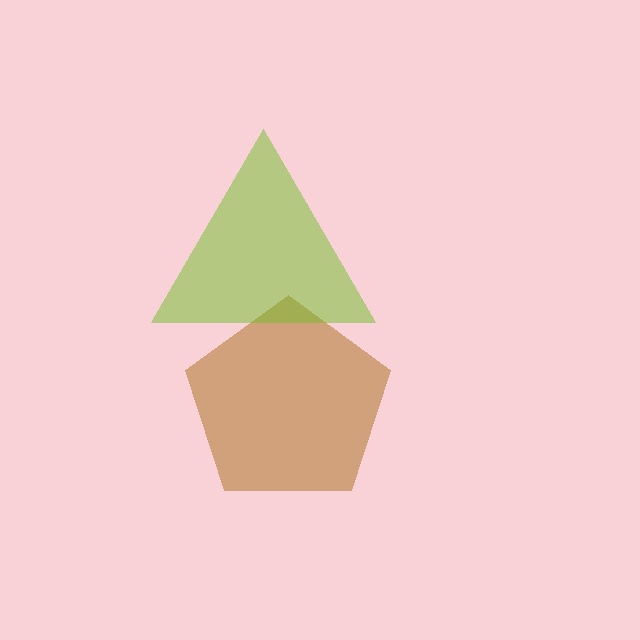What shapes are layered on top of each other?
The layered shapes are: a brown pentagon, a lime triangle.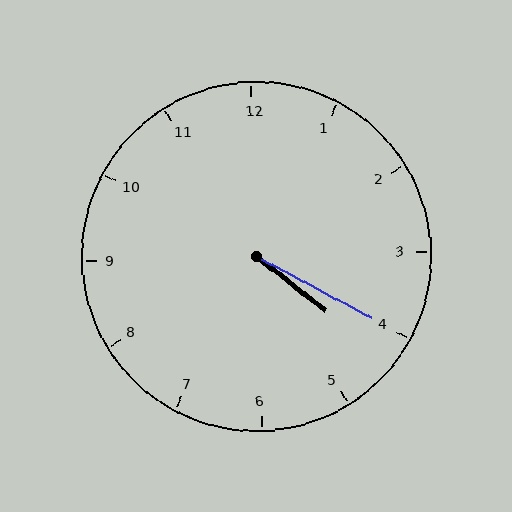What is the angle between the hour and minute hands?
Approximately 10 degrees.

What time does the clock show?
4:20.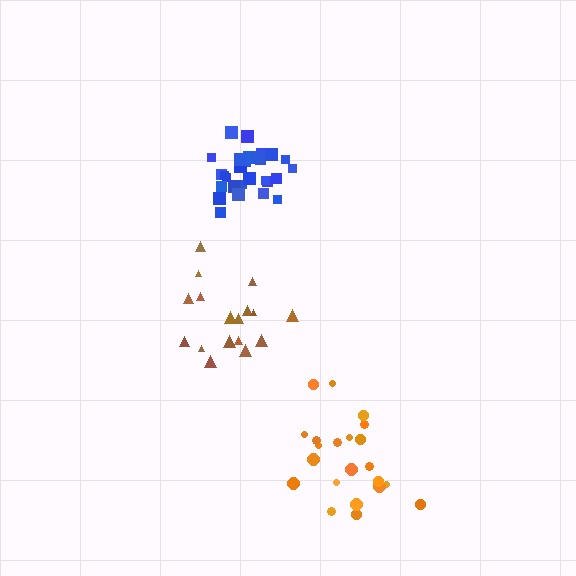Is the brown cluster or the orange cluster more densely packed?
Brown.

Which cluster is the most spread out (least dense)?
Orange.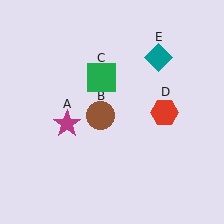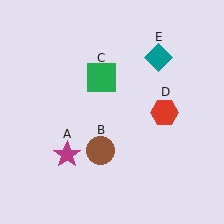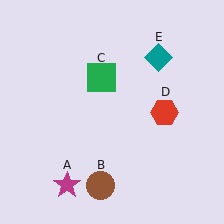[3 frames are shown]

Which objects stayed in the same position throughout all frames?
Green square (object C) and red hexagon (object D) and teal diamond (object E) remained stationary.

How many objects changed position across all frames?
2 objects changed position: magenta star (object A), brown circle (object B).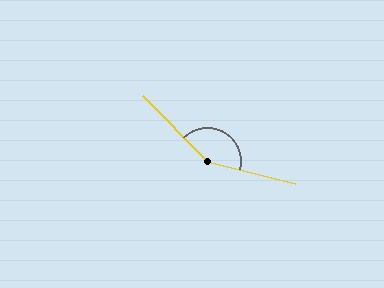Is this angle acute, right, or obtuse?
It is obtuse.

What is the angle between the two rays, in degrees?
Approximately 149 degrees.